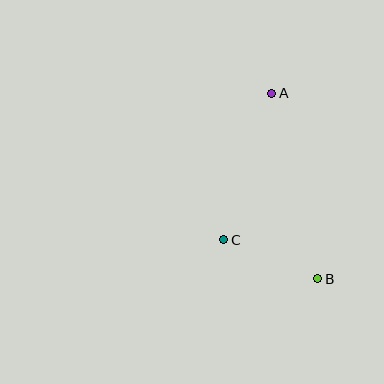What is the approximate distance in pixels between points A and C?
The distance between A and C is approximately 154 pixels.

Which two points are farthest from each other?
Points A and B are farthest from each other.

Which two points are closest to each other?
Points B and C are closest to each other.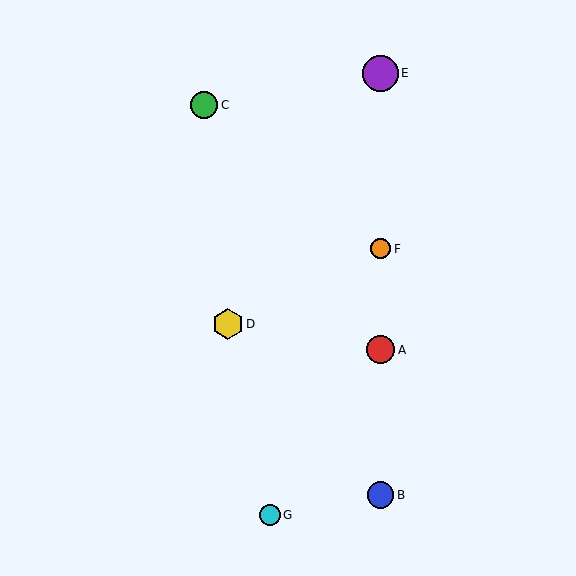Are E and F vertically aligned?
Yes, both are at x≈380.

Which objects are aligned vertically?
Objects A, B, E, F are aligned vertically.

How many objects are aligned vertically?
4 objects (A, B, E, F) are aligned vertically.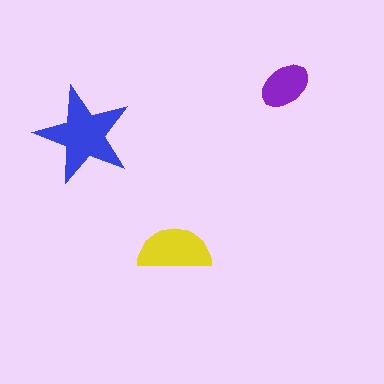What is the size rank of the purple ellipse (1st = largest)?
3rd.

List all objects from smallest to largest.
The purple ellipse, the yellow semicircle, the blue star.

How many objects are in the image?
There are 3 objects in the image.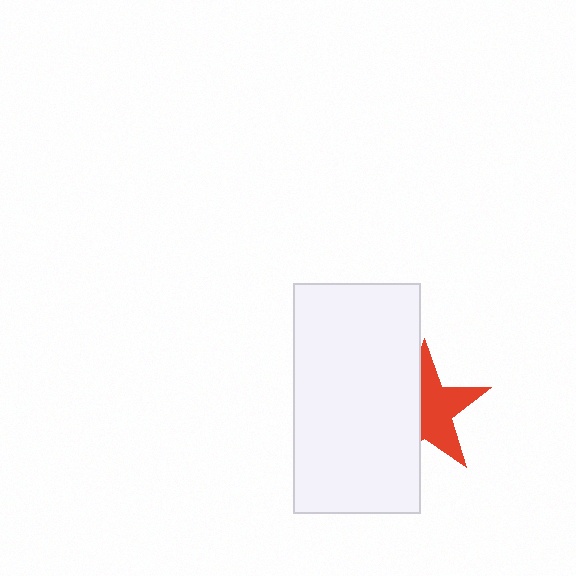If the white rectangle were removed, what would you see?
You would see the complete red star.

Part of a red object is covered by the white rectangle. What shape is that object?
It is a star.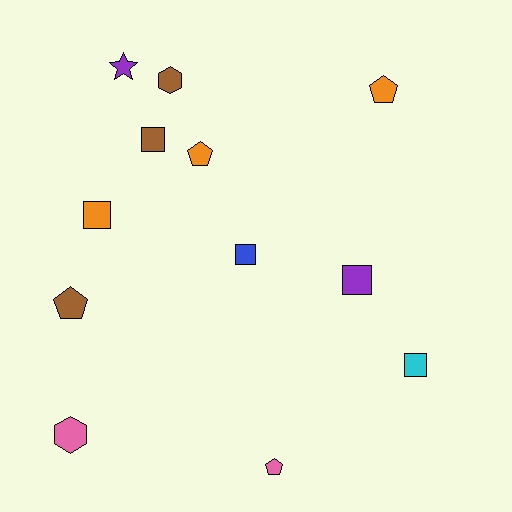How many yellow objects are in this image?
There are no yellow objects.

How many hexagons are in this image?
There are 2 hexagons.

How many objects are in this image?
There are 12 objects.